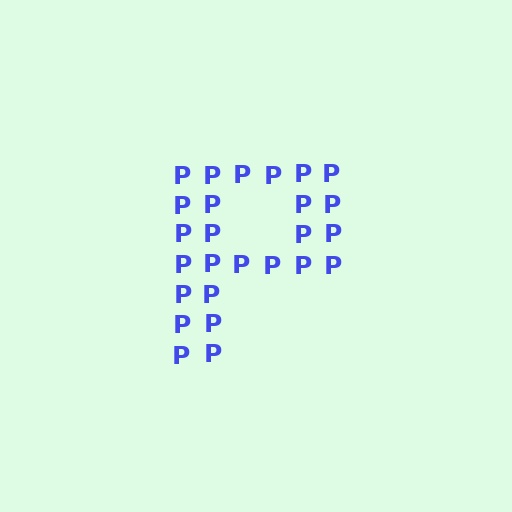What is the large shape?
The large shape is the letter P.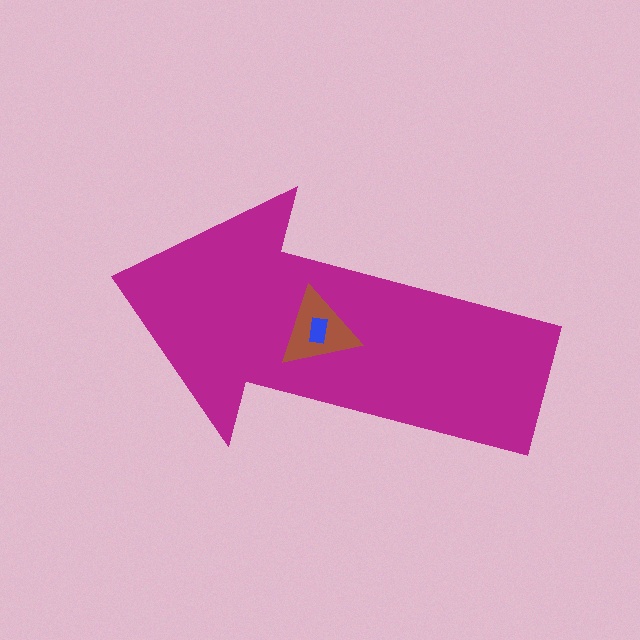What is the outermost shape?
The magenta arrow.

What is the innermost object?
The blue rectangle.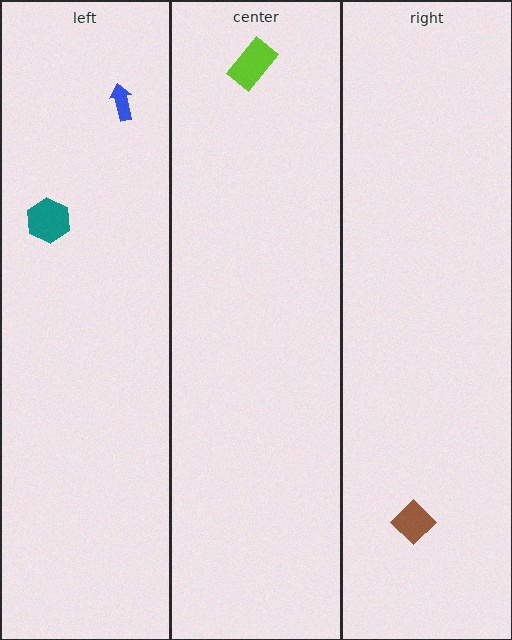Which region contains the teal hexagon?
The left region.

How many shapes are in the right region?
1.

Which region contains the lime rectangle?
The center region.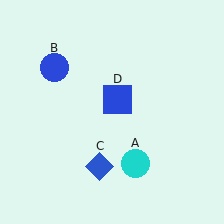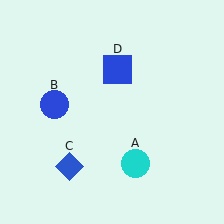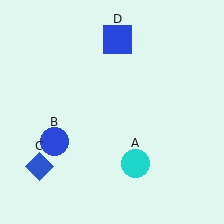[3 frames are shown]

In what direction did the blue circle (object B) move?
The blue circle (object B) moved down.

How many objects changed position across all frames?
3 objects changed position: blue circle (object B), blue diamond (object C), blue square (object D).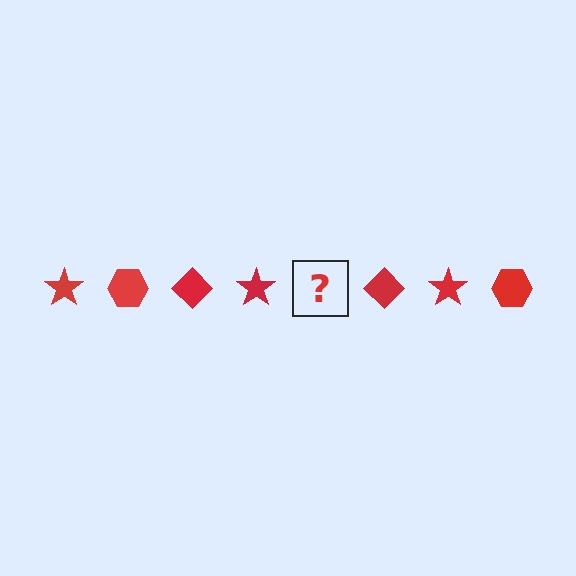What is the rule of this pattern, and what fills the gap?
The rule is that the pattern cycles through star, hexagon, diamond shapes in red. The gap should be filled with a red hexagon.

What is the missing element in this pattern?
The missing element is a red hexagon.